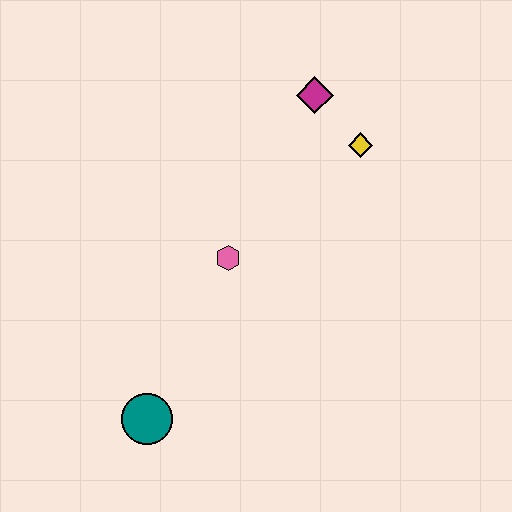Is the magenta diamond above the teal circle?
Yes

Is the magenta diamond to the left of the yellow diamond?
Yes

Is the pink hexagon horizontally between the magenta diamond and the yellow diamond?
No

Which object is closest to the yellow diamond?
The magenta diamond is closest to the yellow diamond.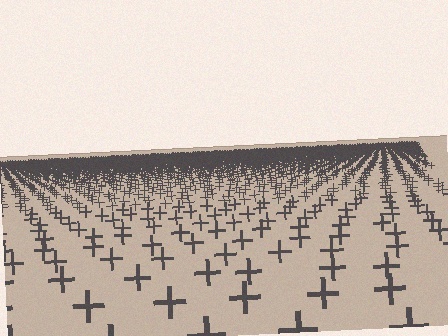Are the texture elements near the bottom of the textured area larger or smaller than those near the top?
Larger. Near the bottom, elements are closer to the viewer and appear at a bigger on-screen size.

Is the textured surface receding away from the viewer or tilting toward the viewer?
The surface is receding away from the viewer. Texture elements get smaller and denser toward the top.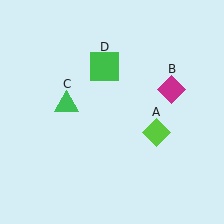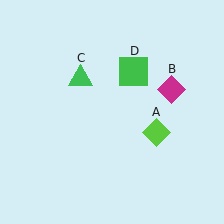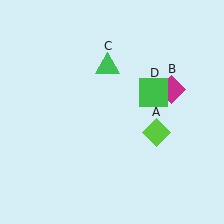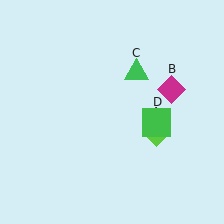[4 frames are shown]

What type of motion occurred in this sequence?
The green triangle (object C), green square (object D) rotated clockwise around the center of the scene.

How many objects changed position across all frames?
2 objects changed position: green triangle (object C), green square (object D).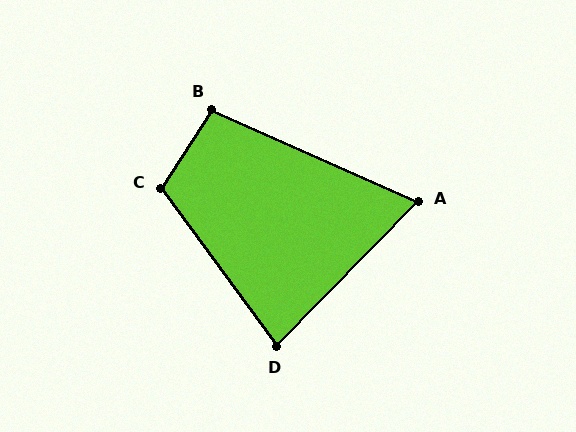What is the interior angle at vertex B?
Approximately 99 degrees (obtuse).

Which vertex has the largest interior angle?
C, at approximately 111 degrees.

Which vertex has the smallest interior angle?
A, at approximately 69 degrees.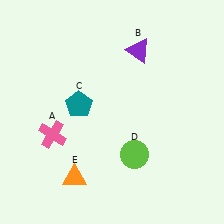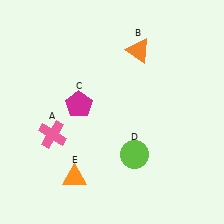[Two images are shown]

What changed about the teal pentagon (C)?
In Image 1, C is teal. In Image 2, it changed to magenta.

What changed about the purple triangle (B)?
In Image 1, B is purple. In Image 2, it changed to orange.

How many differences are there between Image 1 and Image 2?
There are 2 differences between the two images.